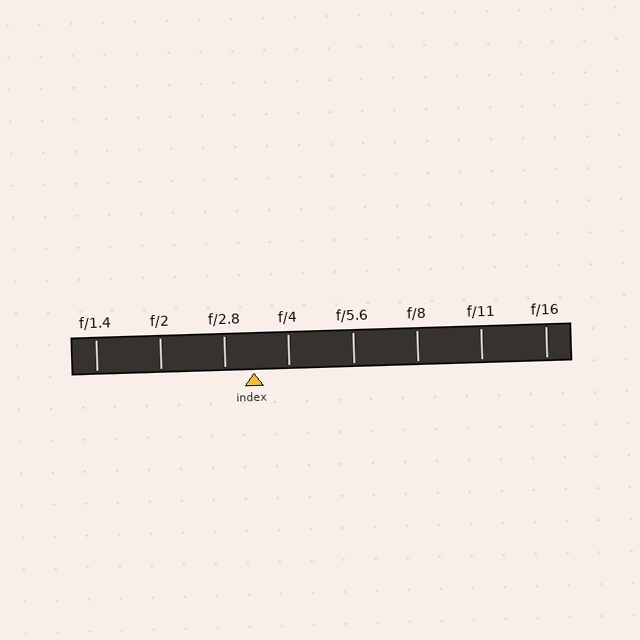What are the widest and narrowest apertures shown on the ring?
The widest aperture shown is f/1.4 and the narrowest is f/16.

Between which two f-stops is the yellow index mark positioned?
The index mark is between f/2.8 and f/4.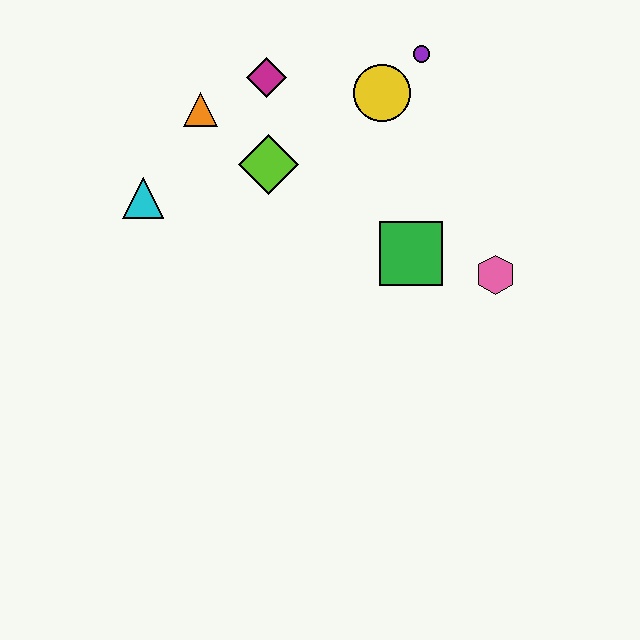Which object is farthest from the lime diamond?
The pink hexagon is farthest from the lime diamond.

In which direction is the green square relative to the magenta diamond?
The green square is below the magenta diamond.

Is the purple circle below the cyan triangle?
No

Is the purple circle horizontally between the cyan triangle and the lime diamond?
No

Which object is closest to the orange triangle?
The magenta diamond is closest to the orange triangle.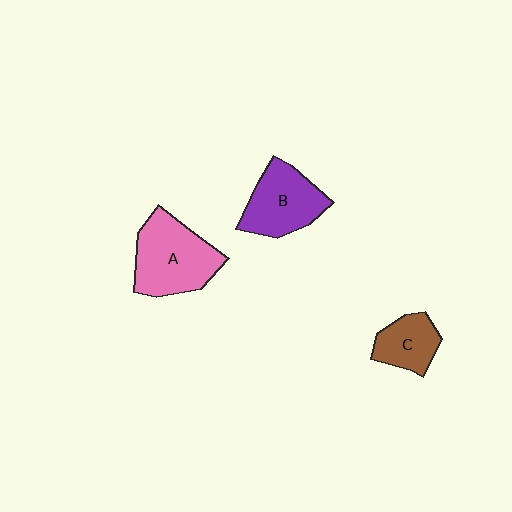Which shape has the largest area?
Shape A (pink).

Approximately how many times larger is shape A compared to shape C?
Approximately 1.8 times.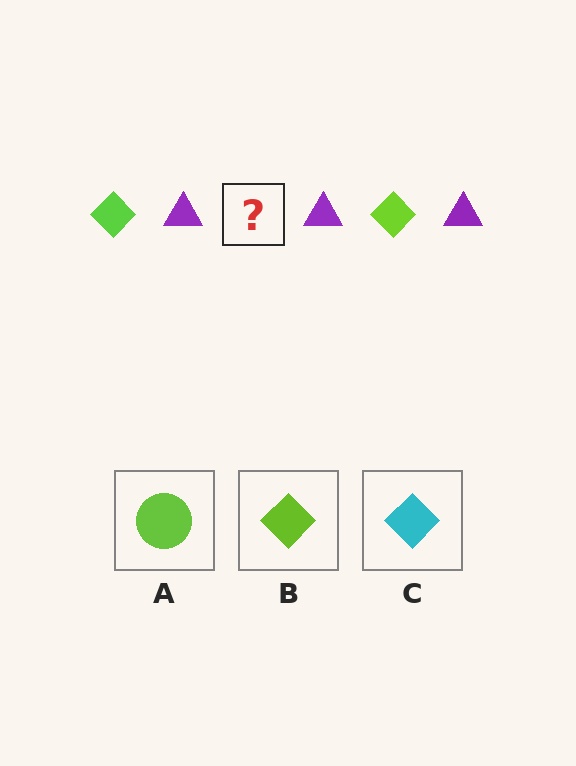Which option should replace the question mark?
Option B.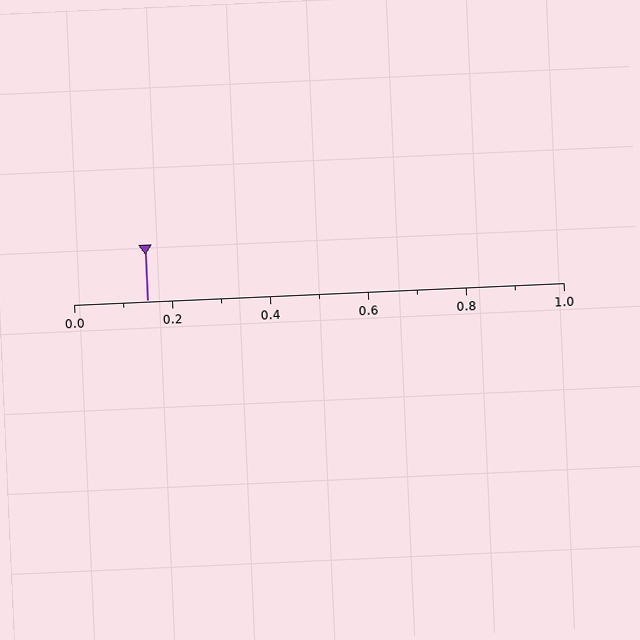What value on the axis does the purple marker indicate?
The marker indicates approximately 0.15.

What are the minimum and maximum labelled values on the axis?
The axis runs from 0.0 to 1.0.